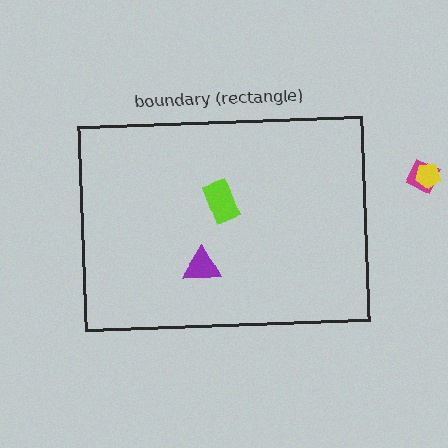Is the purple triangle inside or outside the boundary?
Inside.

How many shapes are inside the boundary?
2 inside, 2 outside.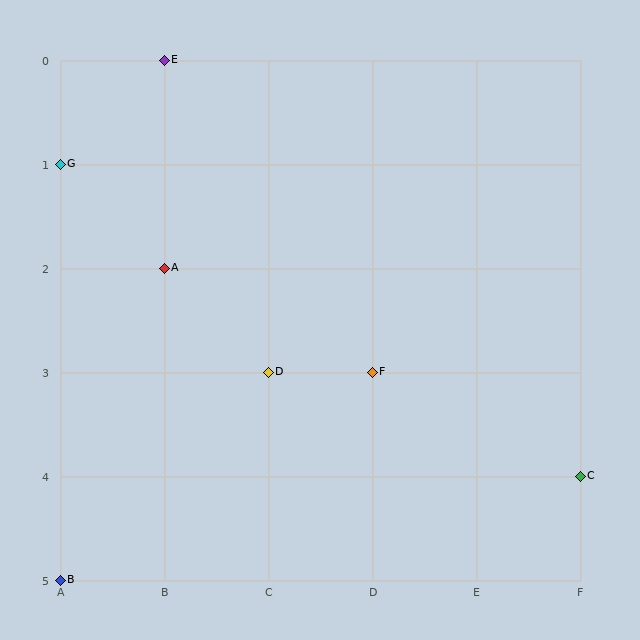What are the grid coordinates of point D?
Point D is at grid coordinates (C, 3).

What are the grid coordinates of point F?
Point F is at grid coordinates (D, 3).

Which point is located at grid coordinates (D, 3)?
Point F is at (D, 3).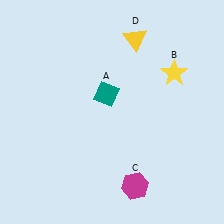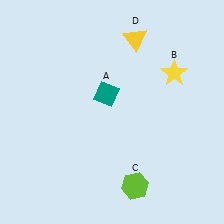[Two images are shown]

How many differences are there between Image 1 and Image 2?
There is 1 difference between the two images.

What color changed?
The hexagon (C) changed from magenta in Image 1 to lime in Image 2.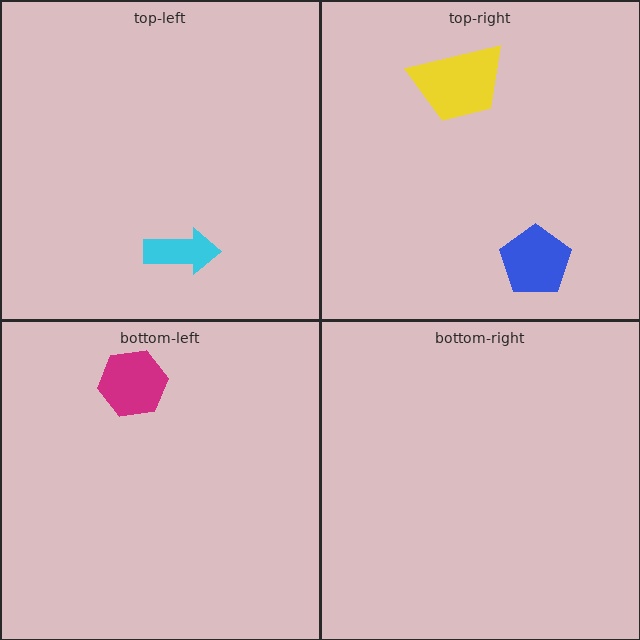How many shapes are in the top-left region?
1.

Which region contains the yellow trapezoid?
The top-right region.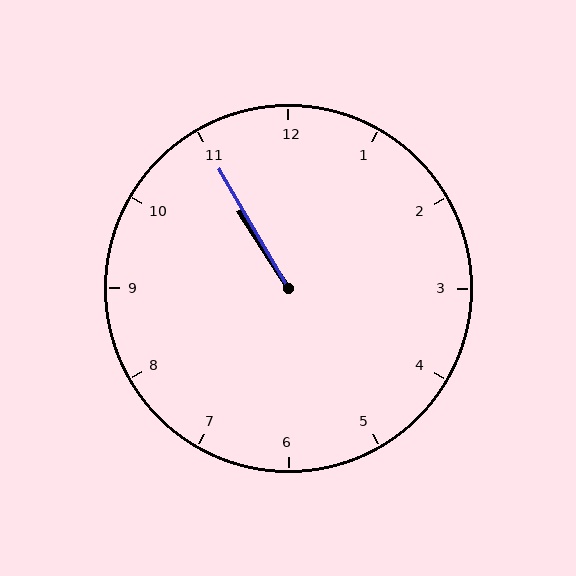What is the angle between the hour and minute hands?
Approximately 2 degrees.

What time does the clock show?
10:55.